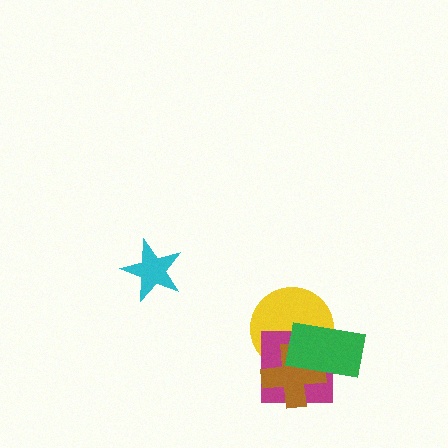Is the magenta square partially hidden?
Yes, it is partially covered by another shape.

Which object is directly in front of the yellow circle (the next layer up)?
The magenta square is directly in front of the yellow circle.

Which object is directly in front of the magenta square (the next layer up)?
The brown cross is directly in front of the magenta square.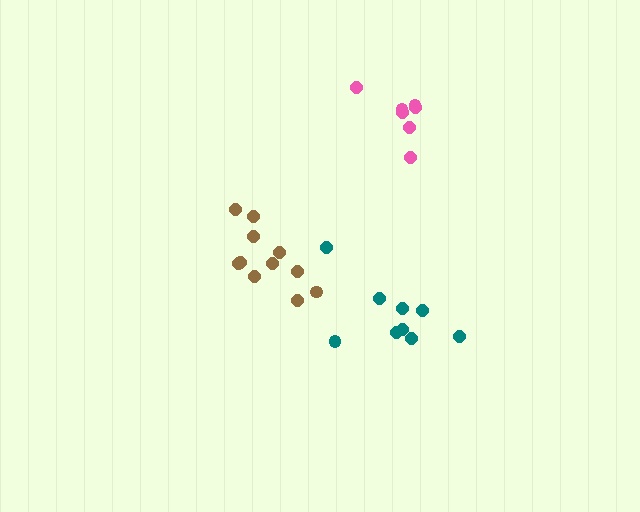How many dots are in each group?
Group 1: 7 dots, Group 2: 11 dots, Group 3: 9 dots (27 total).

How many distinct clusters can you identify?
There are 3 distinct clusters.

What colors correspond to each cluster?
The clusters are colored: pink, brown, teal.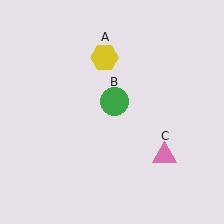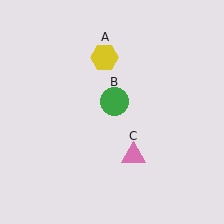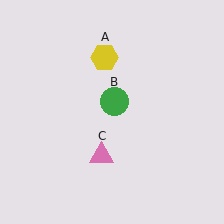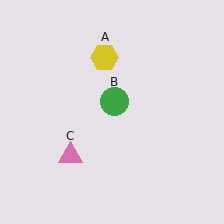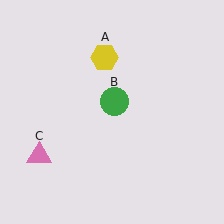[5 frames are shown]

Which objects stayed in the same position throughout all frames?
Yellow hexagon (object A) and green circle (object B) remained stationary.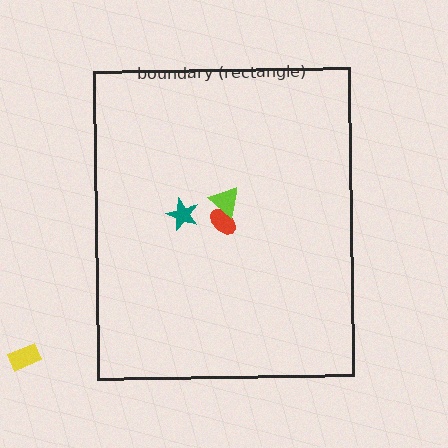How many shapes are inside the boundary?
3 inside, 1 outside.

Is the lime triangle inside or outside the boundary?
Inside.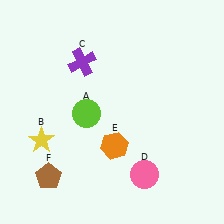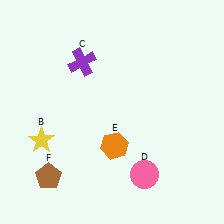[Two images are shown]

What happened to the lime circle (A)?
The lime circle (A) was removed in Image 2. It was in the bottom-left area of Image 1.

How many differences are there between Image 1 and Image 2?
There is 1 difference between the two images.